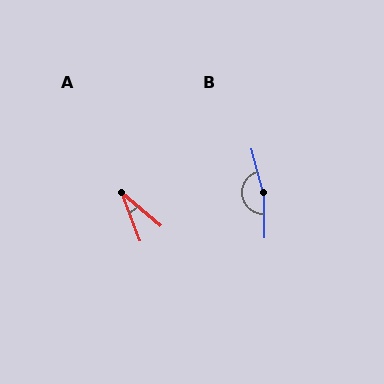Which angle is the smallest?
A, at approximately 29 degrees.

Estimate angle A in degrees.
Approximately 29 degrees.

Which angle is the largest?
B, at approximately 165 degrees.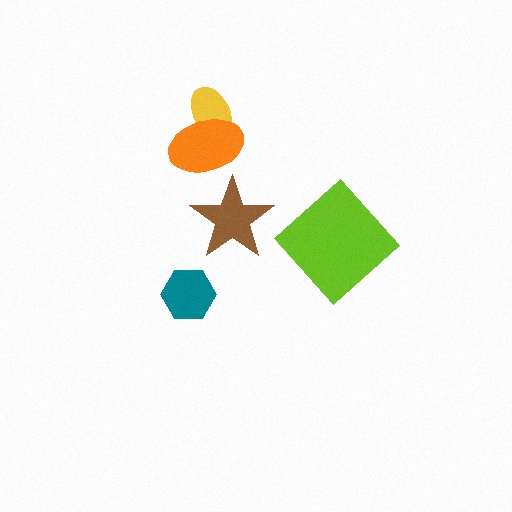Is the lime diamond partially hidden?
No, no other shape covers it.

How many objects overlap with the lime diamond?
0 objects overlap with the lime diamond.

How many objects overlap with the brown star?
0 objects overlap with the brown star.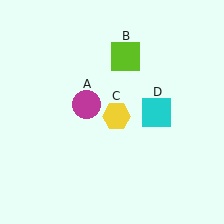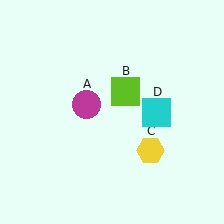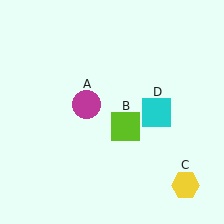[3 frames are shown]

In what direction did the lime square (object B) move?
The lime square (object B) moved down.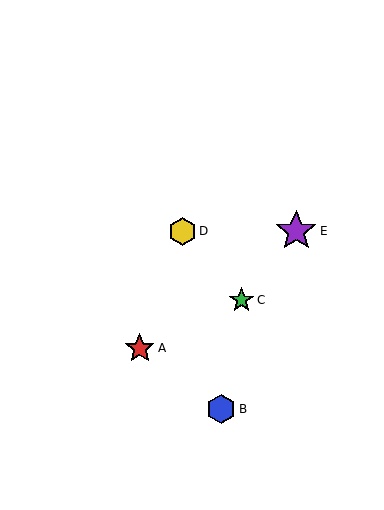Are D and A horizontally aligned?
No, D is at y≈231 and A is at y≈348.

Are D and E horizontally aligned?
Yes, both are at y≈231.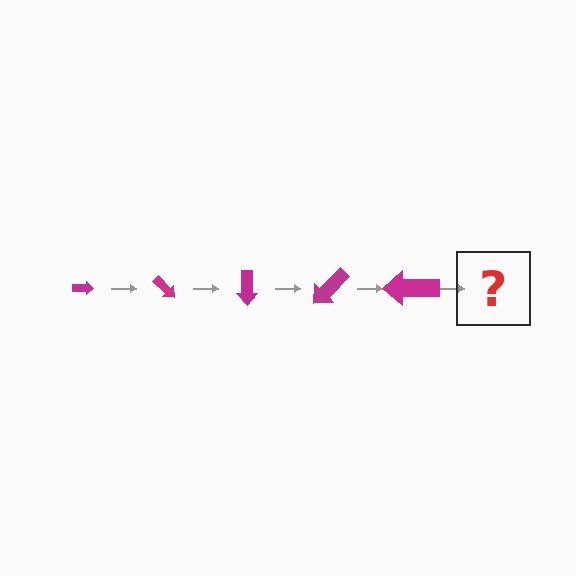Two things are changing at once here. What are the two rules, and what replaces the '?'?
The two rules are that the arrow grows larger each step and it rotates 45 degrees each step. The '?' should be an arrow, larger than the previous one and rotated 225 degrees from the start.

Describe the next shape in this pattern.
It should be an arrow, larger than the previous one and rotated 225 degrees from the start.